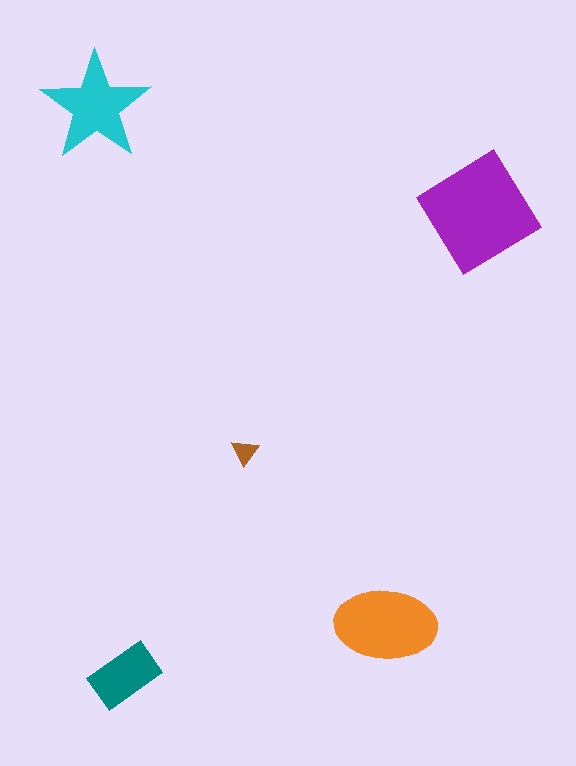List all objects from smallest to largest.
The brown triangle, the teal rectangle, the cyan star, the orange ellipse, the purple diamond.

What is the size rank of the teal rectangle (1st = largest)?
4th.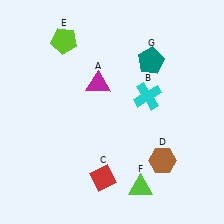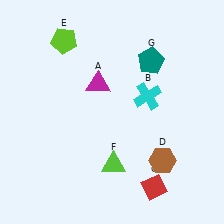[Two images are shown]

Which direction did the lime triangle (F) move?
The lime triangle (F) moved left.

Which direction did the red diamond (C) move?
The red diamond (C) moved right.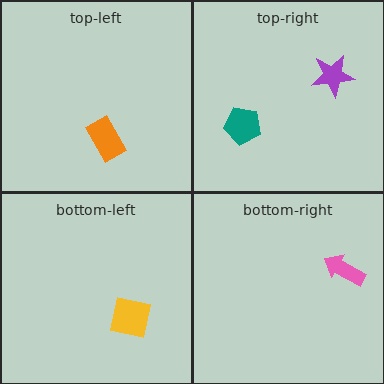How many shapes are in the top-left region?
1.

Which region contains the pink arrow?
The bottom-right region.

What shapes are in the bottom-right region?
The pink arrow.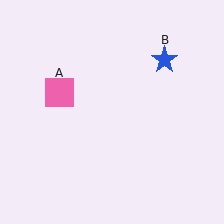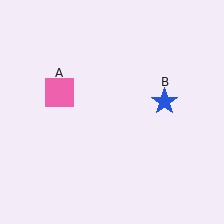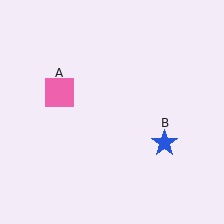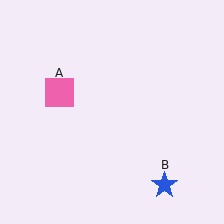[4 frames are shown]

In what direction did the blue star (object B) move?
The blue star (object B) moved down.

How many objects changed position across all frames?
1 object changed position: blue star (object B).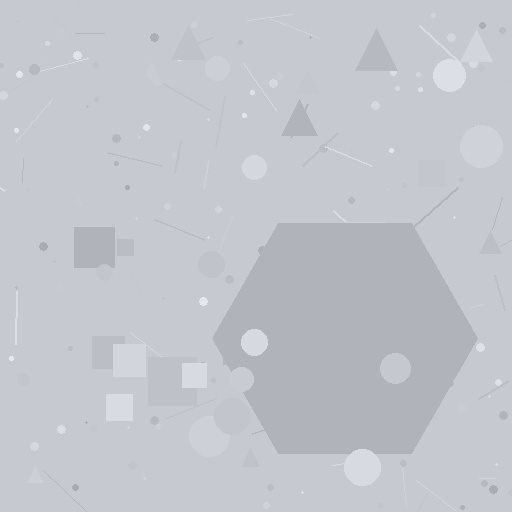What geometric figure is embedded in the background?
A hexagon is embedded in the background.